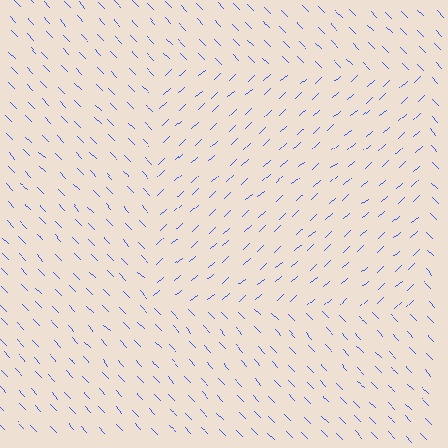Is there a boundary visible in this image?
Yes, there is a texture boundary formed by a change in line orientation.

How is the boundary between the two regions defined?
The boundary is defined purely by a change in line orientation (approximately 87 degrees difference). All lines are the same color and thickness.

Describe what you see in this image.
The image is filled with small blue line segments. A rectangle region in the image has lines oriented differently from the surrounding lines, creating a visible texture boundary.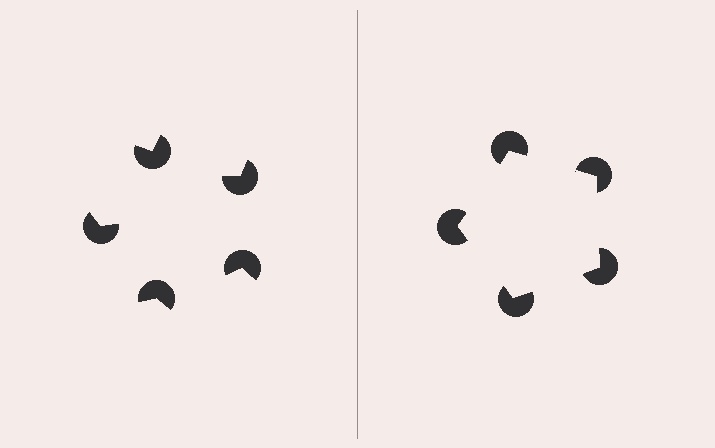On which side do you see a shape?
An illusory pentagon appears on the right side. On the left side the wedge cuts are rotated, so no coherent shape forms.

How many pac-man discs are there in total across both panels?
10 — 5 on each side.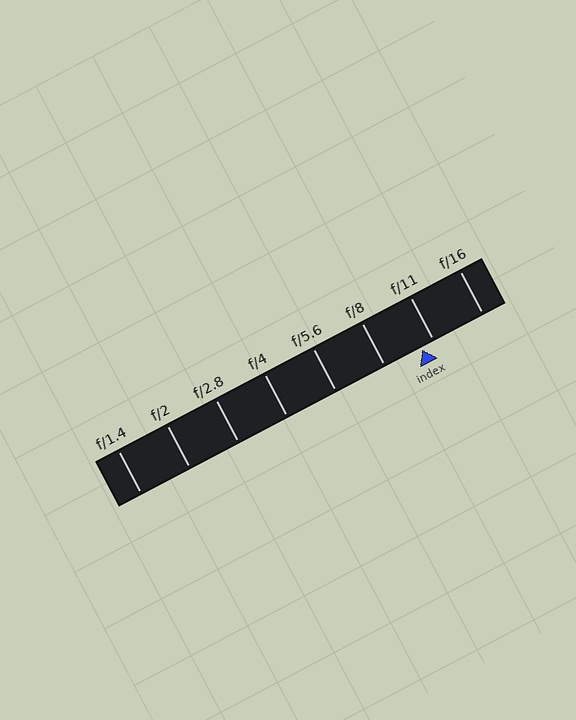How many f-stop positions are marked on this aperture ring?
There are 8 f-stop positions marked.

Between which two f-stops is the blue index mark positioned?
The index mark is between f/8 and f/11.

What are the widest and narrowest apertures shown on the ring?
The widest aperture shown is f/1.4 and the narrowest is f/16.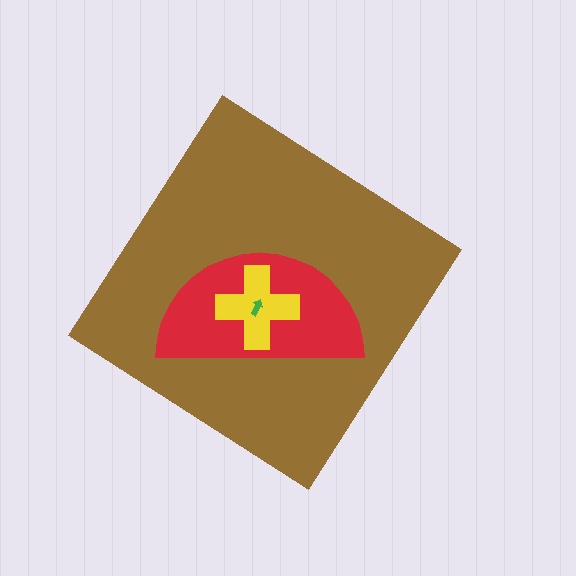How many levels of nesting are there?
4.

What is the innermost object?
The green arrow.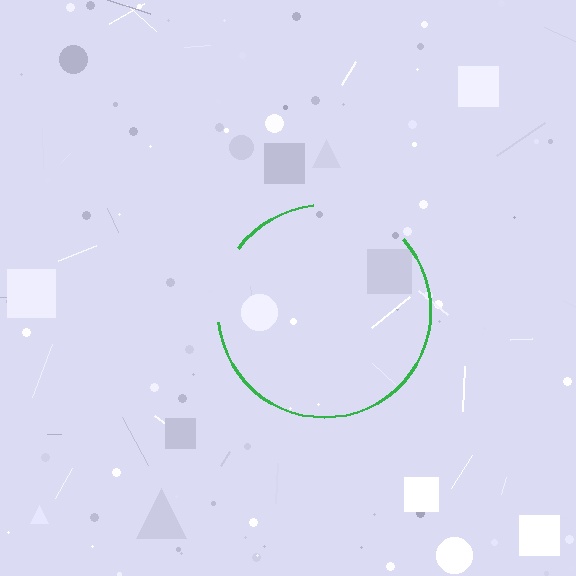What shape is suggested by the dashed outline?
The dashed outline suggests a circle.